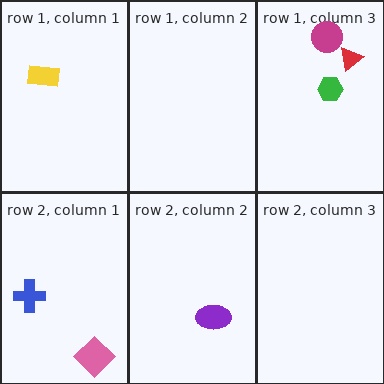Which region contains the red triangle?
The row 1, column 3 region.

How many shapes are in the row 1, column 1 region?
1.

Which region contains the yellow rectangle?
The row 1, column 1 region.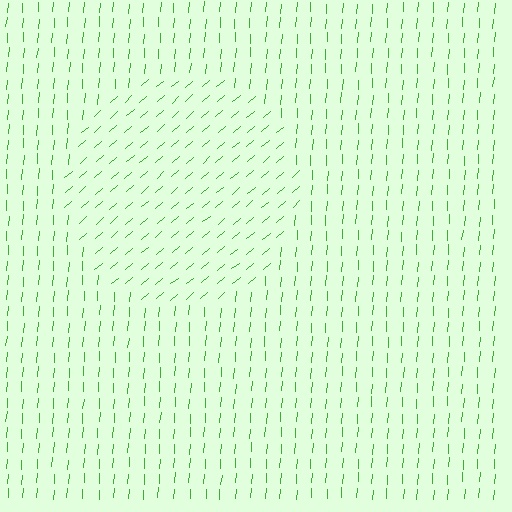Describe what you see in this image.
The image is filled with small green line segments. A circle region in the image has lines oriented differently from the surrounding lines, creating a visible texture boundary.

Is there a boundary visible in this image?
Yes, there is a texture boundary formed by a change in line orientation.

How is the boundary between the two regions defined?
The boundary is defined purely by a change in line orientation (approximately 45 degrees difference). All lines are the same color and thickness.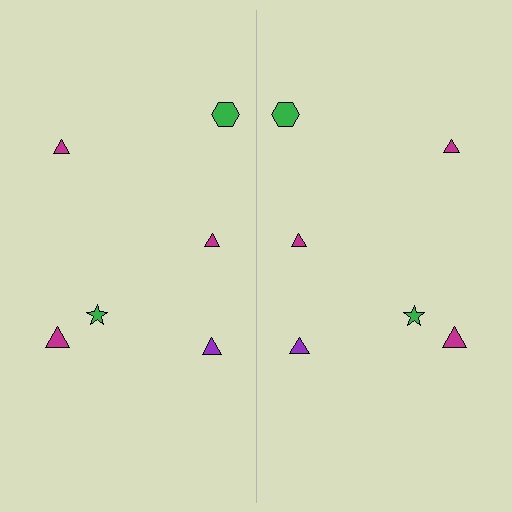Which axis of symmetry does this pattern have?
The pattern has a vertical axis of symmetry running through the center of the image.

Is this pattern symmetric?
Yes, this pattern has bilateral (reflection) symmetry.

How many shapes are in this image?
There are 12 shapes in this image.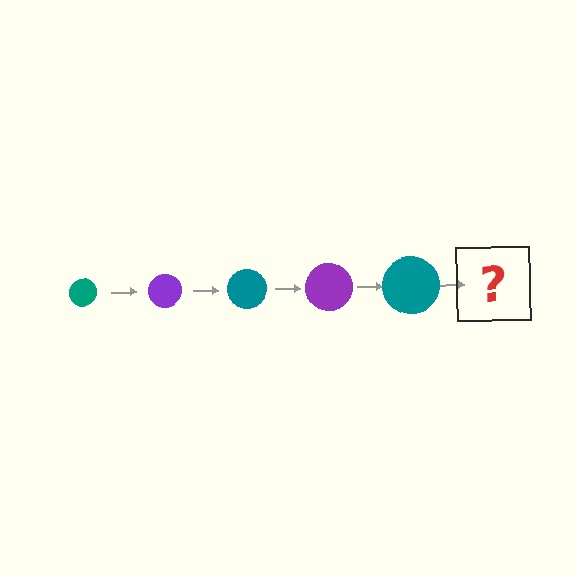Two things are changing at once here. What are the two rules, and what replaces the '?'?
The two rules are that the circle grows larger each step and the color cycles through teal and purple. The '?' should be a purple circle, larger than the previous one.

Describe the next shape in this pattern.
It should be a purple circle, larger than the previous one.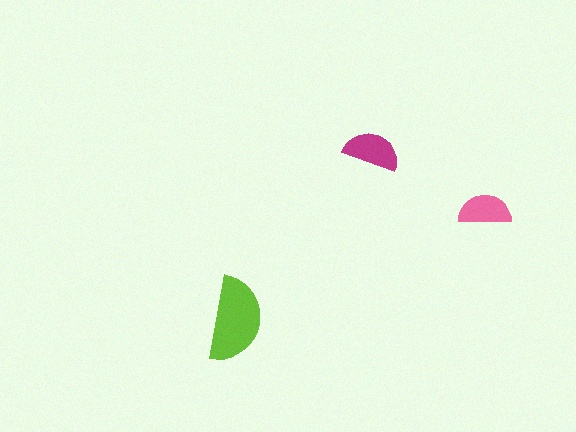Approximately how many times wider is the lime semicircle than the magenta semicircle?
About 1.5 times wider.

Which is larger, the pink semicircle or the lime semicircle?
The lime one.